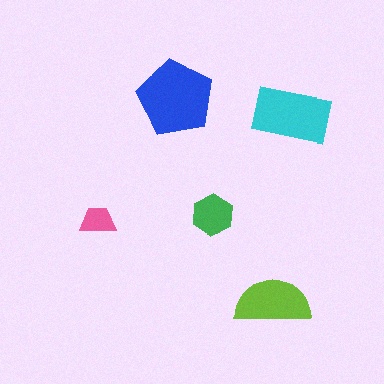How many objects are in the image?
There are 5 objects in the image.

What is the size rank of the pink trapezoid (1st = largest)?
5th.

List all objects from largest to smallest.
The blue pentagon, the cyan rectangle, the lime semicircle, the green hexagon, the pink trapezoid.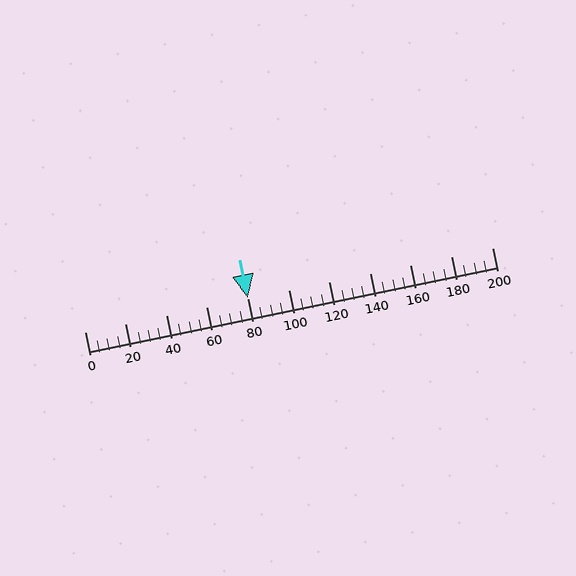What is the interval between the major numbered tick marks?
The major tick marks are spaced 20 units apart.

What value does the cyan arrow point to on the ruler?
The cyan arrow points to approximately 80.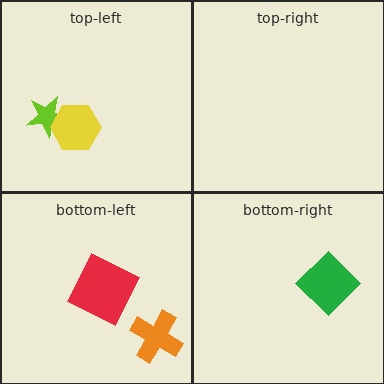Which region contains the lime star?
The top-left region.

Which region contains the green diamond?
The bottom-right region.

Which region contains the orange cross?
The bottom-left region.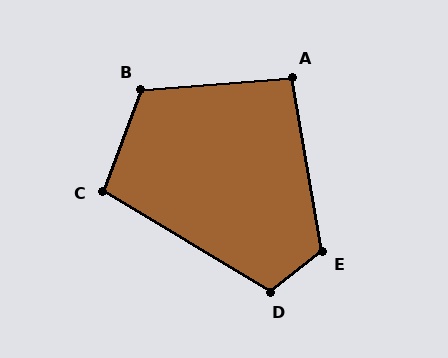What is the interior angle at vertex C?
Approximately 100 degrees (obtuse).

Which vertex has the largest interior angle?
E, at approximately 118 degrees.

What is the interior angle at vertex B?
Approximately 115 degrees (obtuse).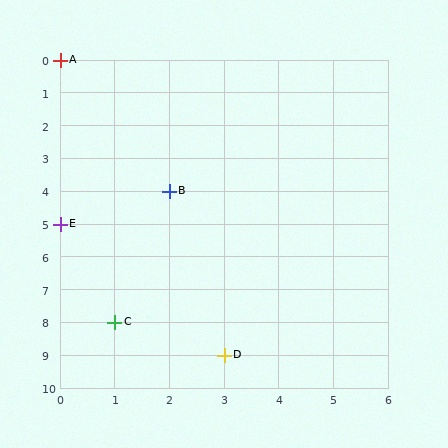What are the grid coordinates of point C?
Point C is at grid coordinates (1, 8).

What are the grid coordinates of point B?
Point B is at grid coordinates (2, 4).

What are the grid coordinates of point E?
Point E is at grid coordinates (0, 5).